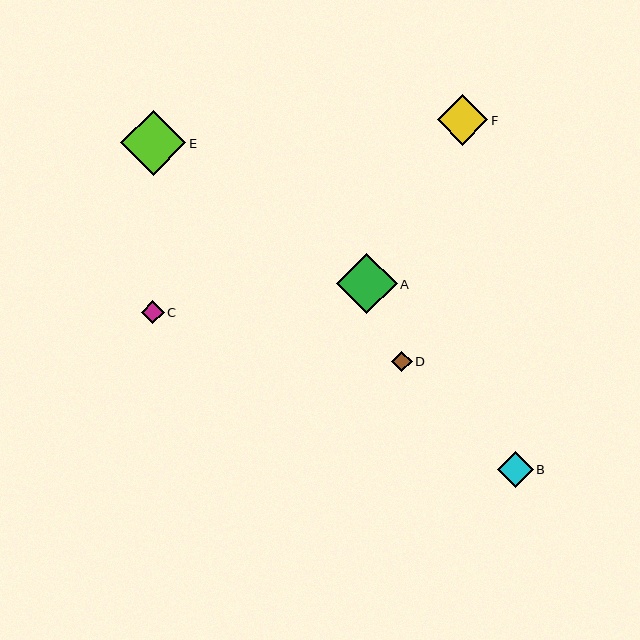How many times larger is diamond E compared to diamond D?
Diamond E is approximately 3.1 times the size of diamond D.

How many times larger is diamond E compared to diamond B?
Diamond E is approximately 1.8 times the size of diamond B.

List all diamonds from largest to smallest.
From largest to smallest: E, A, F, B, C, D.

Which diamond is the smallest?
Diamond D is the smallest with a size of approximately 21 pixels.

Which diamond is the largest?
Diamond E is the largest with a size of approximately 65 pixels.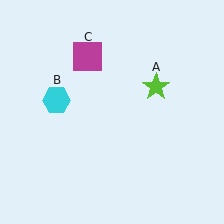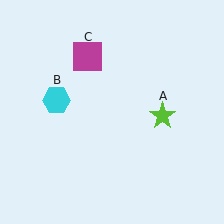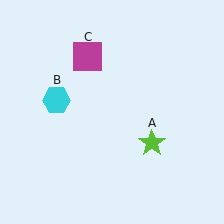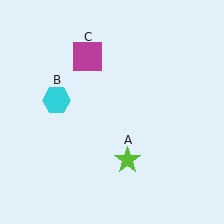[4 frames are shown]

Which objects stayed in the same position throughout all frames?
Cyan hexagon (object B) and magenta square (object C) remained stationary.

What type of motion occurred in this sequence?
The lime star (object A) rotated clockwise around the center of the scene.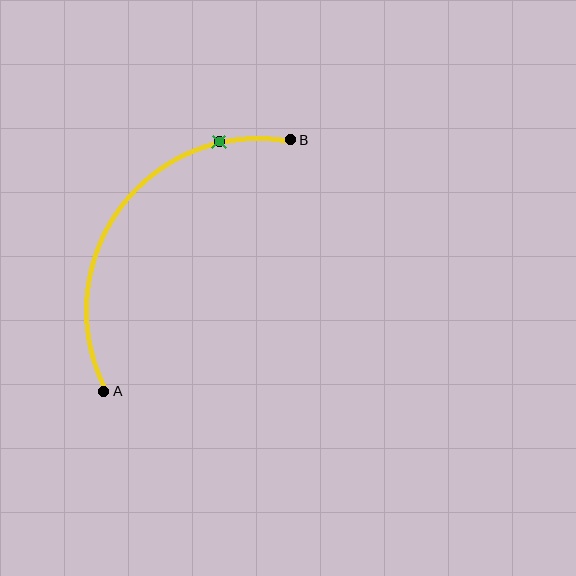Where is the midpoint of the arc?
The arc midpoint is the point on the curve farthest from the straight line joining A and B. It sits above and to the left of that line.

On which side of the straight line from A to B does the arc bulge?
The arc bulges above and to the left of the straight line connecting A and B.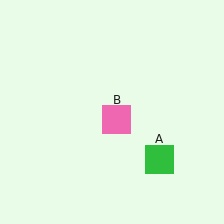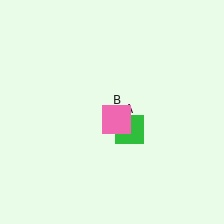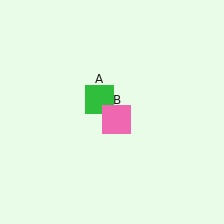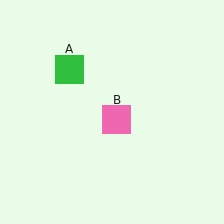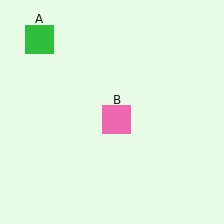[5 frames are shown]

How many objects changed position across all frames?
1 object changed position: green square (object A).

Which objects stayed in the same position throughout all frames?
Pink square (object B) remained stationary.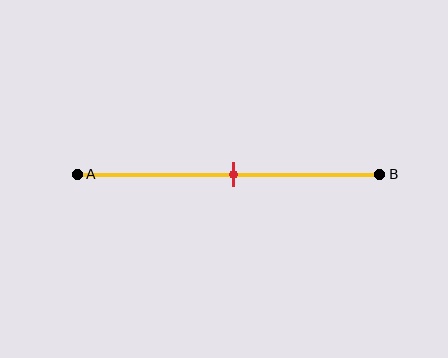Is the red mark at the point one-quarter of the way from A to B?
No, the mark is at about 50% from A, not at the 25% one-quarter point.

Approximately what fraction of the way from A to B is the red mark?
The red mark is approximately 50% of the way from A to B.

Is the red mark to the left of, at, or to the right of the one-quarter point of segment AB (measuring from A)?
The red mark is to the right of the one-quarter point of segment AB.